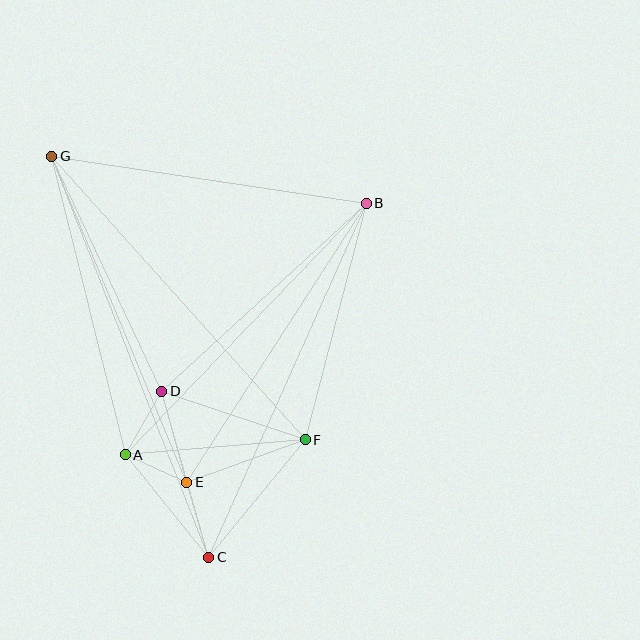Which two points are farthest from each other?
Points C and G are farthest from each other.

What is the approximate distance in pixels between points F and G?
The distance between F and G is approximately 380 pixels.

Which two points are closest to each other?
Points A and E are closest to each other.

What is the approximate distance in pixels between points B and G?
The distance between B and G is approximately 318 pixels.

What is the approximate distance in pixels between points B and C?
The distance between B and C is approximately 388 pixels.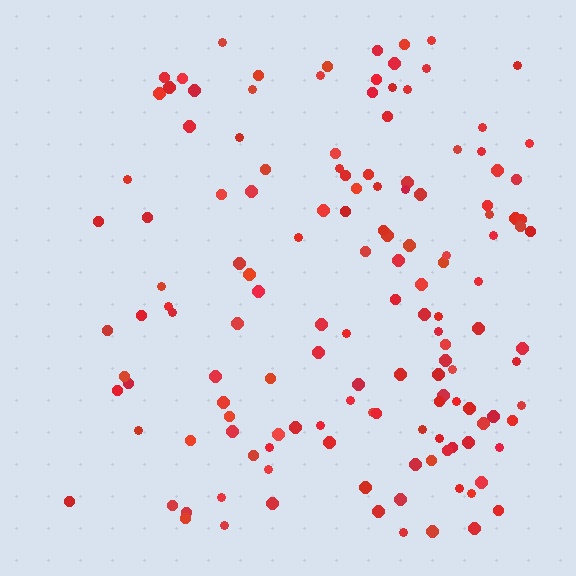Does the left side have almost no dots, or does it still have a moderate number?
Still a moderate number, just noticeably fewer than the right.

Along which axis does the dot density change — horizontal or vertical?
Horizontal.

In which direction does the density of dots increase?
From left to right, with the right side densest.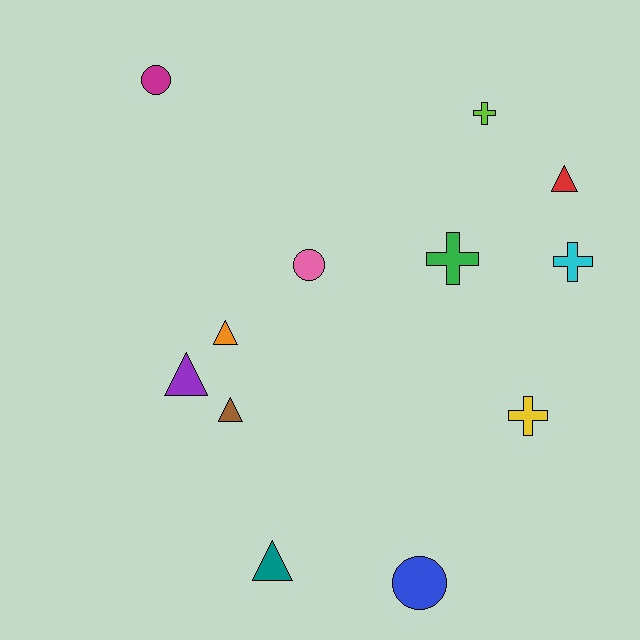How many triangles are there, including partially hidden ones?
There are 5 triangles.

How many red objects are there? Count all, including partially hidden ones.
There is 1 red object.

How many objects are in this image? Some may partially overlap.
There are 12 objects.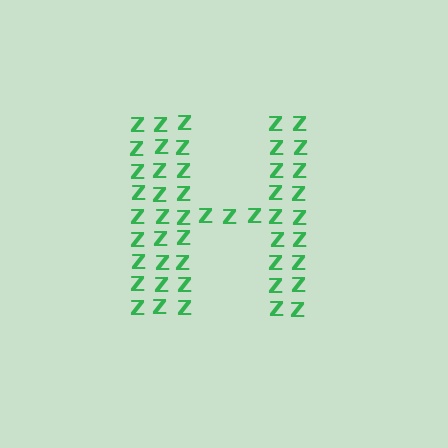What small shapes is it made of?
It is made of small letter Z's.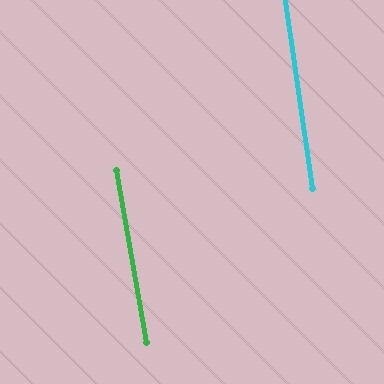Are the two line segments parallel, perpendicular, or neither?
Parallel — their directions differ by only 1.8°.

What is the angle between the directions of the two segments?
Approximately 2 degrees.